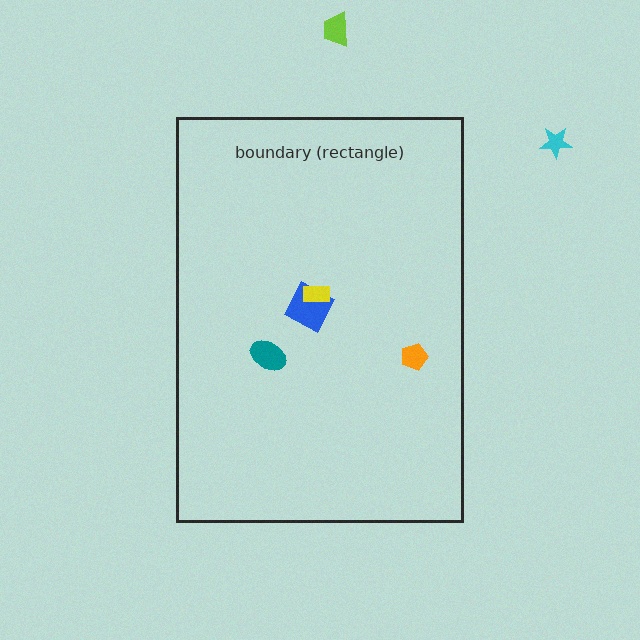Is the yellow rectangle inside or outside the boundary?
Inside.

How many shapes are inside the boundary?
4 inside, 2 outside.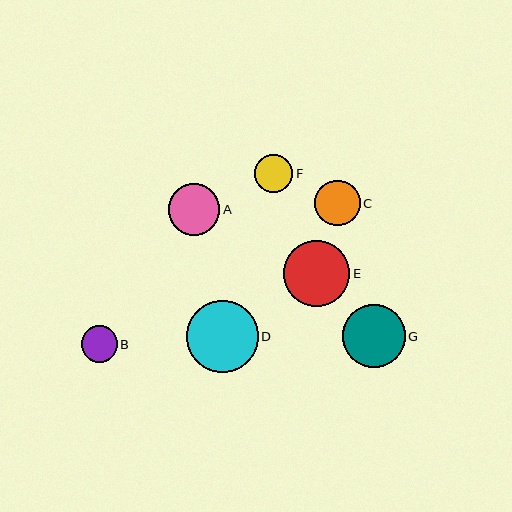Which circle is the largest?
Circle D is the largest with a size of approximately 72 pixels.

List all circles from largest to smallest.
From largest to smallest: D, E, G, A, C, F, B.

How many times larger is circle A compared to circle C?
Circle A is approximately 1.1 times the size of circle C.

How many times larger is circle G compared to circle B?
Circle G is approximately 1.7 times the size of circle B.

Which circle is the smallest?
Circle B is the smallest with a size of approximately 36 pixels.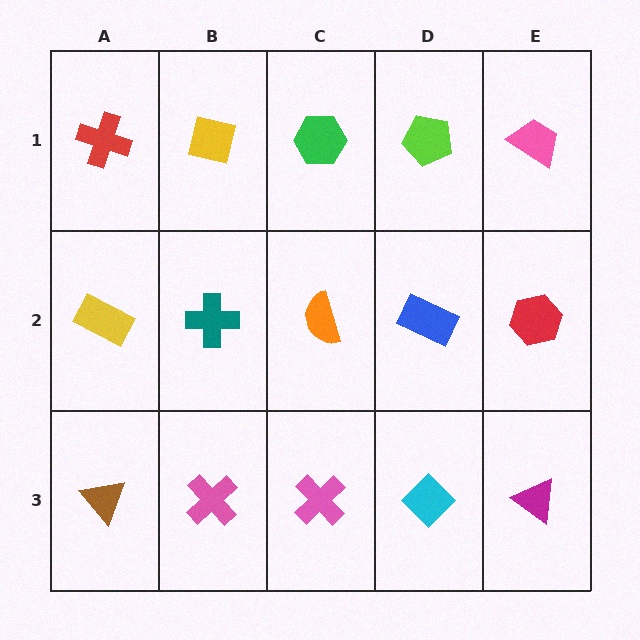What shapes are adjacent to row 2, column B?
A yellow square (row 1, column B), a pink cross (row 3, column B), a yellow rectangle (row 2, column A), an orange semicircle (row 2, column C).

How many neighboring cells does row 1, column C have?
3.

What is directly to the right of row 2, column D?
A red hexagon.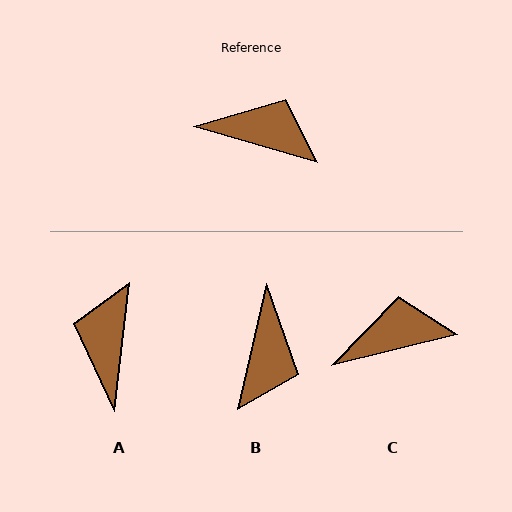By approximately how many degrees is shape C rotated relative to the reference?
Approximately 30 degrees counter-clockwise.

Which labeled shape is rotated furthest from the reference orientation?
A, about 99 degrees away.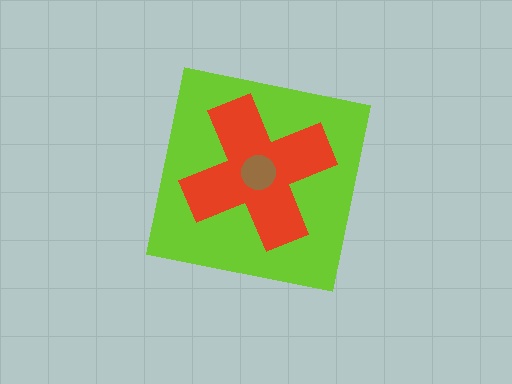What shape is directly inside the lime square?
The red cross.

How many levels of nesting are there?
3.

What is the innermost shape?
The brown circle.